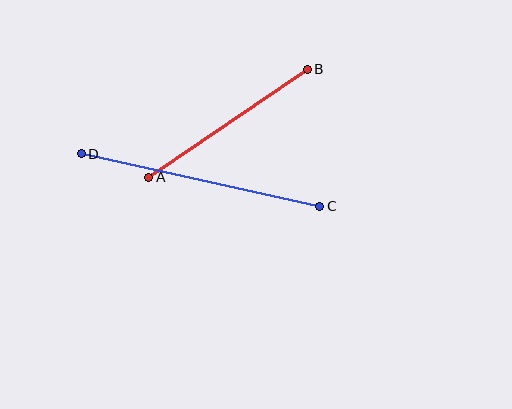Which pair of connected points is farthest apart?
Points C and D are farthest apart.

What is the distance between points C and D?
The distance is approximately 244 pixels.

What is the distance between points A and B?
The distance is approximately 192 pixels.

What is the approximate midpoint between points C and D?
The midpoint is at approximately (200, 180) pixels.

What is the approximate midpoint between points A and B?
The midpoint is at approximately (228, 123) pixels.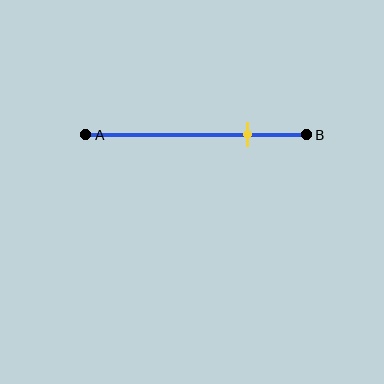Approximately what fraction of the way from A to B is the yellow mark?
The yellow mark is approximately 75% of the way from A to B.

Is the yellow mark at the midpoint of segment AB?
No, the mark is at about 75% from A, not at the 50% midpoint.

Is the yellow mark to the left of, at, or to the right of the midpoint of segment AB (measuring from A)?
The yellow mark is to the right of the midpoint of segment AB.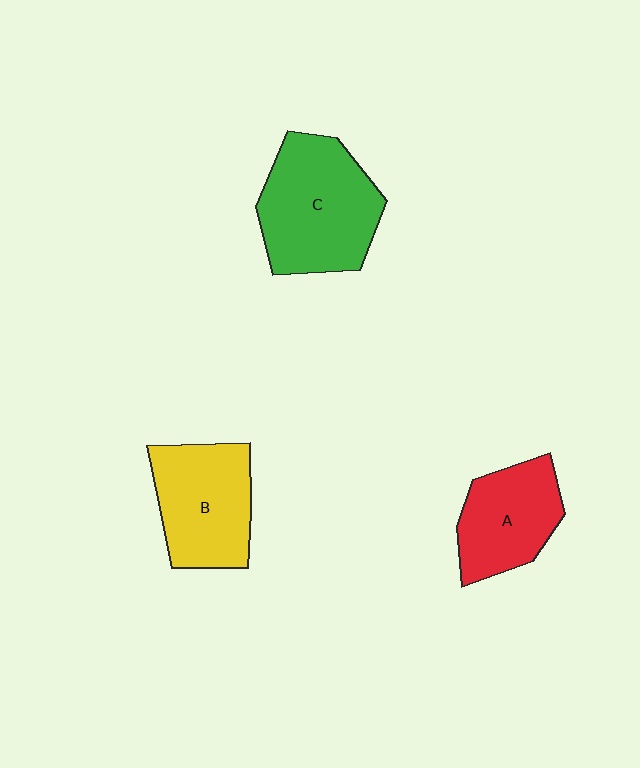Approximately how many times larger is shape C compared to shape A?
Approximately 1.4 times.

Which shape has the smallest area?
Shape A (red).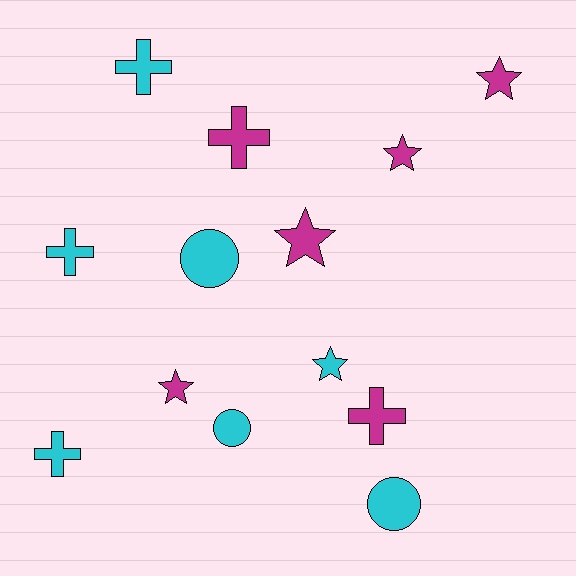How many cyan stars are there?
There is 1 cyan star.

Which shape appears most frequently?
Cross, with 5 objects.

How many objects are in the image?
There are 13 objects.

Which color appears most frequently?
Cyan, with 7 objects.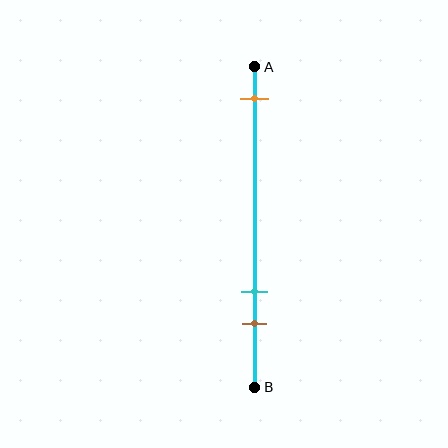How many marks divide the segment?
There are 3 marks dividing the segment.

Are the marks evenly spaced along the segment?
No, the marks are not evenly spaced.